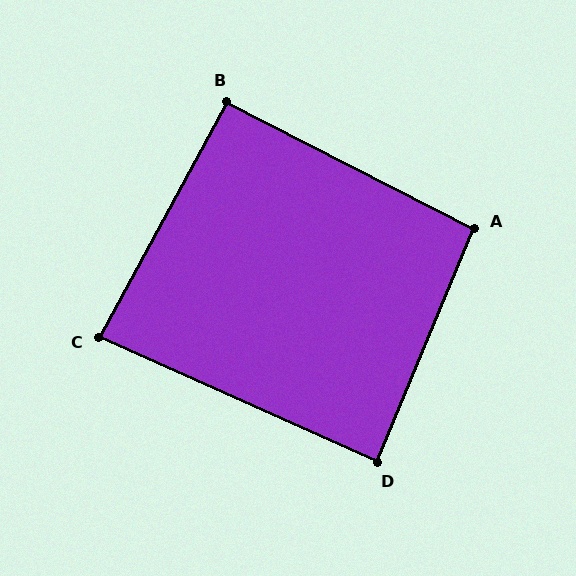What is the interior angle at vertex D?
Approximately 88 degrees (approximately right).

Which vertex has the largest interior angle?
A, at approximately 94 degrees.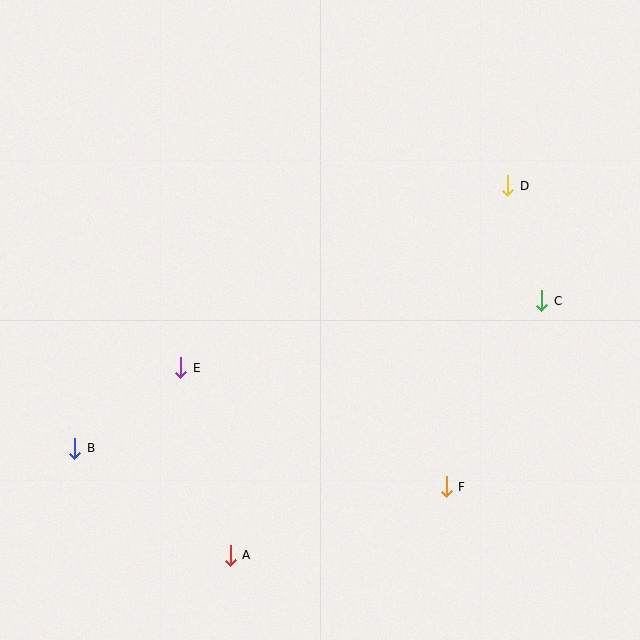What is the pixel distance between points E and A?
The distance between E and A is 194 pixels.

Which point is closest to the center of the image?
Point E at (181, 368) is closest to the center.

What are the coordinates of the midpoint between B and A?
The midpoint between B and A is at (152, 502).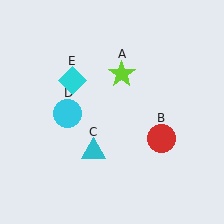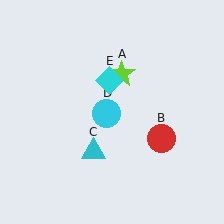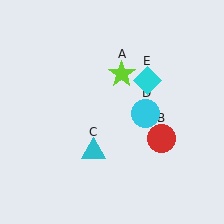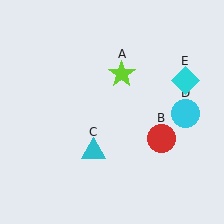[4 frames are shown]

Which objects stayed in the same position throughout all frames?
Lime star (object A) and red circle (object B) and cyan triangle (object C) remained stationary.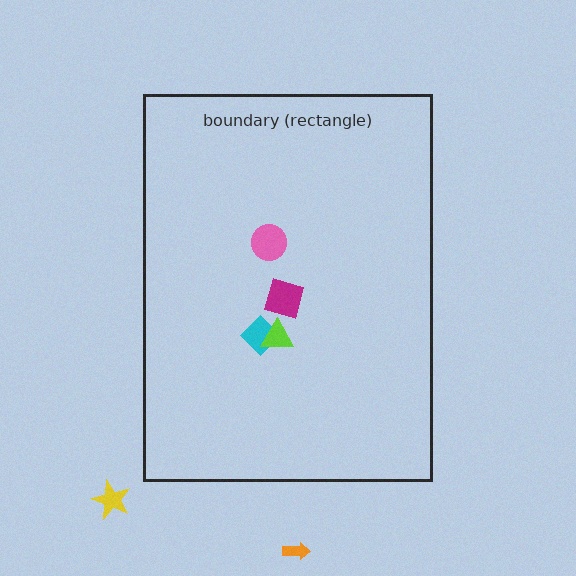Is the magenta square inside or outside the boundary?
Inside.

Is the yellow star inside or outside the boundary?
Outside.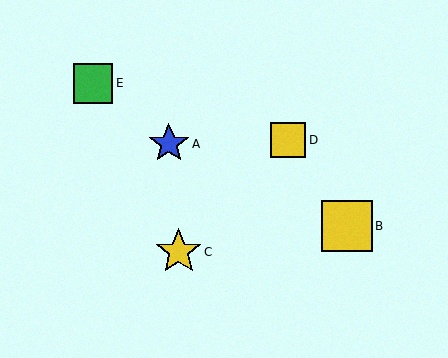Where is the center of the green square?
The center of the green square is at (93, 83).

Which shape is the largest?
The yellow square (labeled B) is the largest.